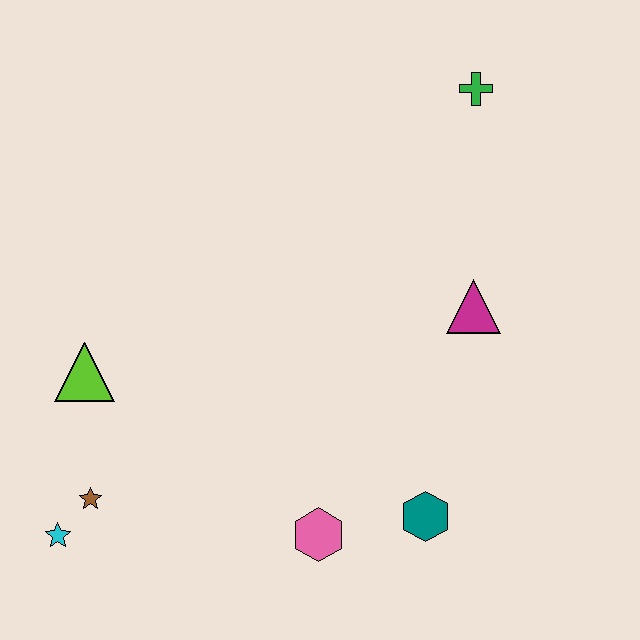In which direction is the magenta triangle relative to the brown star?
The magenta triangle is to the right of the brown star.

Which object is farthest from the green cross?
The cyan star is farthest from the green cross.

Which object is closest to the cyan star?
The brown star is closest to the cyan star.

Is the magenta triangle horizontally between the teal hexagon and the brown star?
No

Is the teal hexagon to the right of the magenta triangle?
No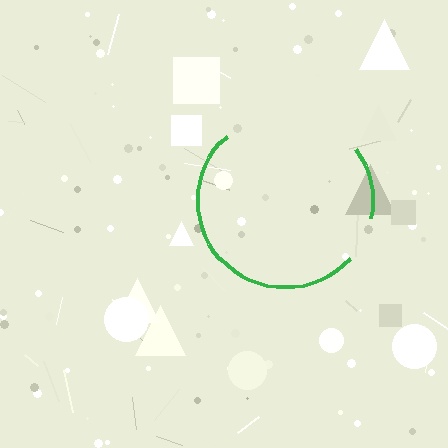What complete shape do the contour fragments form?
The contour fragments form a circle.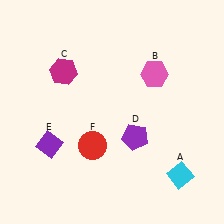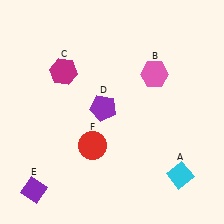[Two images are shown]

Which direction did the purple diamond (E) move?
The purple diamond (E) moved down.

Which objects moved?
The objects that moved are: the purple pentagon (D), the purple diamond (E).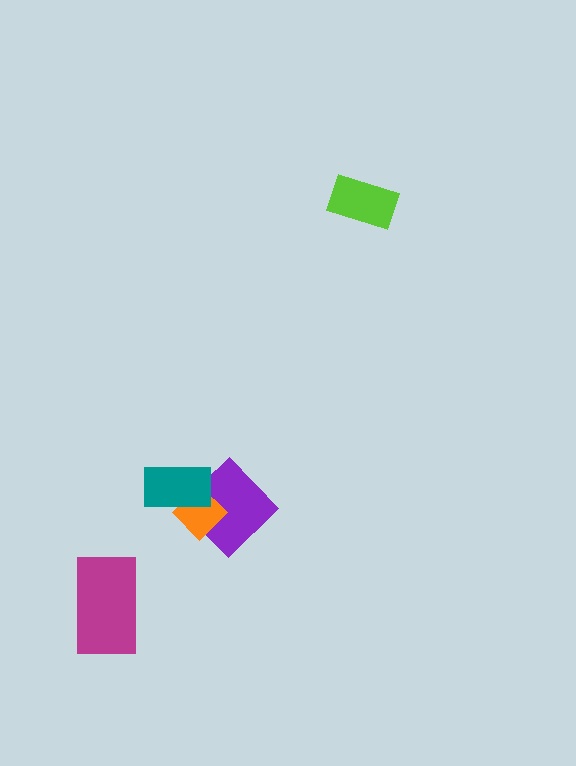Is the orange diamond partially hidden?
Yes, it is partially covered by another shape.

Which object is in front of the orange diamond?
The teal rectangle is in front of the orange diamond.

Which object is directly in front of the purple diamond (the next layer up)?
The orange diamond is directly in front of the purple diamond.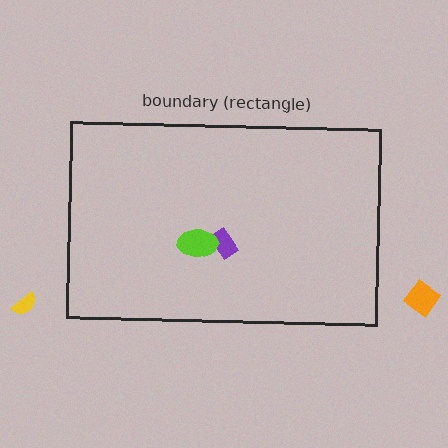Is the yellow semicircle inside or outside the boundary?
Outside.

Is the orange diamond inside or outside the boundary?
Outside.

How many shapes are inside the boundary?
2 inside, 2 outside.